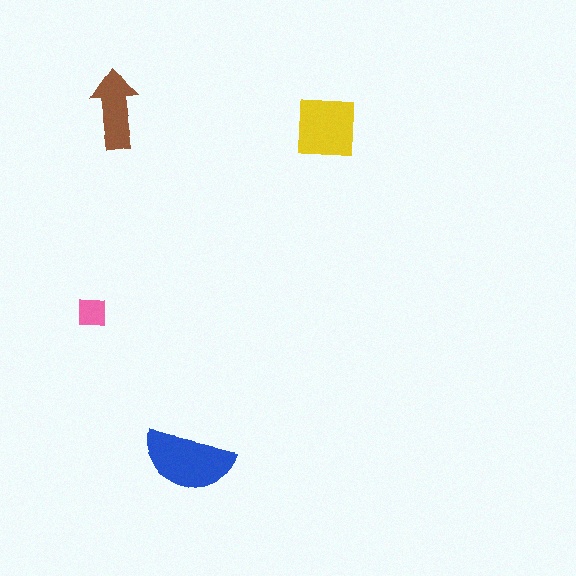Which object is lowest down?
The blue semicircle is bottommost.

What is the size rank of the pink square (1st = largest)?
4th.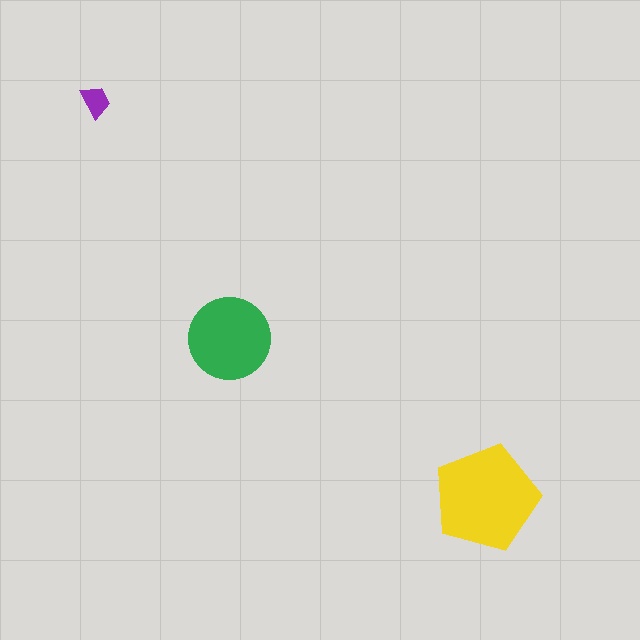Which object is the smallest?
The purple trapezoid.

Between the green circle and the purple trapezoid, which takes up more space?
The green circle.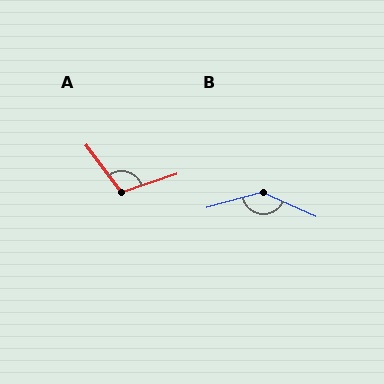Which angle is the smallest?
A, at approximately 108 degrees.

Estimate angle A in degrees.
Approximately 108 degrees.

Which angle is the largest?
B, at approximately 140 degrees.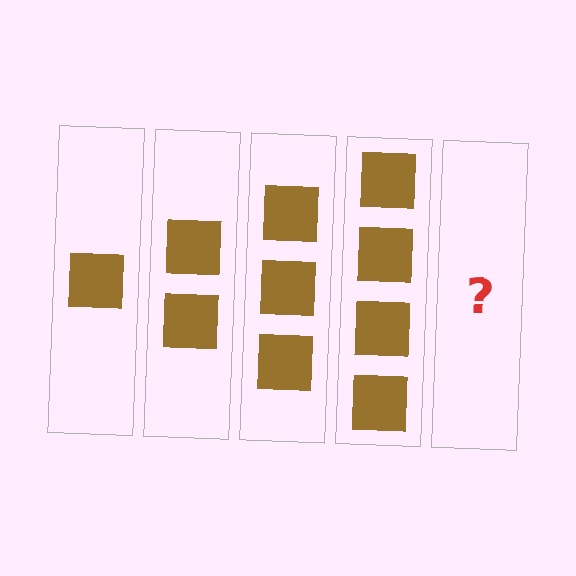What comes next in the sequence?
The next element should be 5 squares.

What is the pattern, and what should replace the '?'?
The pattern is that each step adds one more square. The '?' should be 5 squares.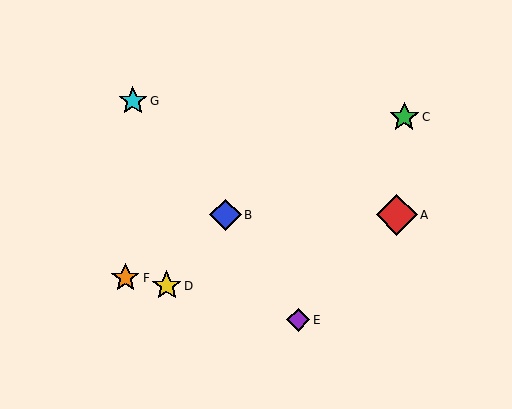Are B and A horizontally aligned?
Yes, both are at y≈215.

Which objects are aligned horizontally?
Objects A, B are aligned horizontally.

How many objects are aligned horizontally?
2 objects (A, B) are aligned horizontally.